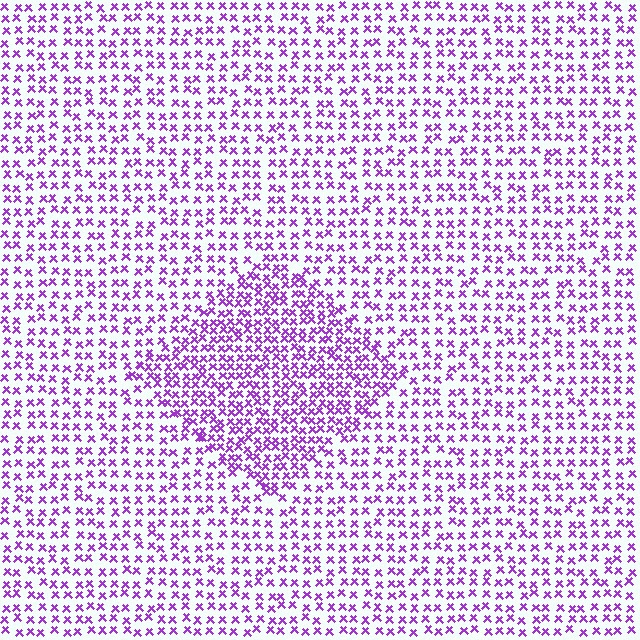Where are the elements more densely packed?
The elements are more densely packed inside the diamond boundary.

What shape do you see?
I see a diamond.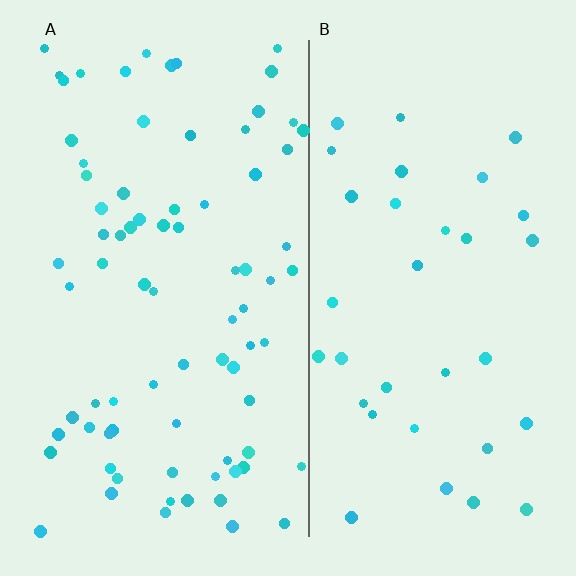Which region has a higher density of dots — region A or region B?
A (the left).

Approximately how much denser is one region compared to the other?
Approximately 2.3× — region A over region B.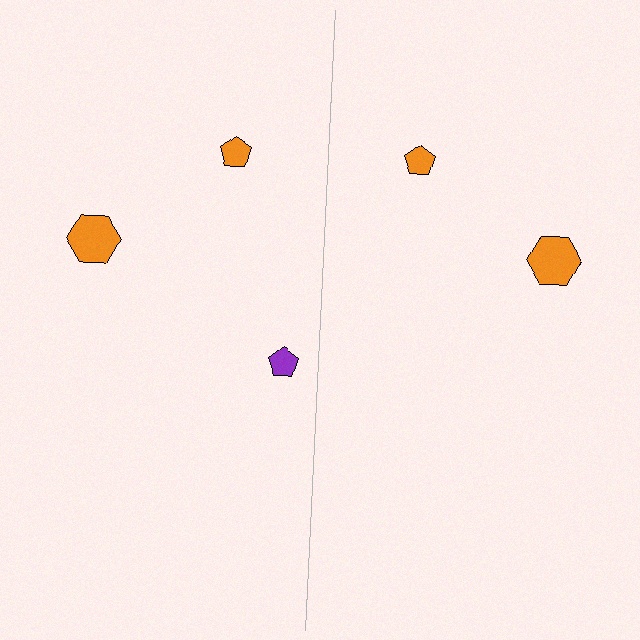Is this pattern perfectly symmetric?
No, the pattern is not perfectly symmetric. A purple pentagon is missing from the right side.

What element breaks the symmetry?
A purple pentagon is missing from the right side.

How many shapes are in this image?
There are 5 shapes in this image.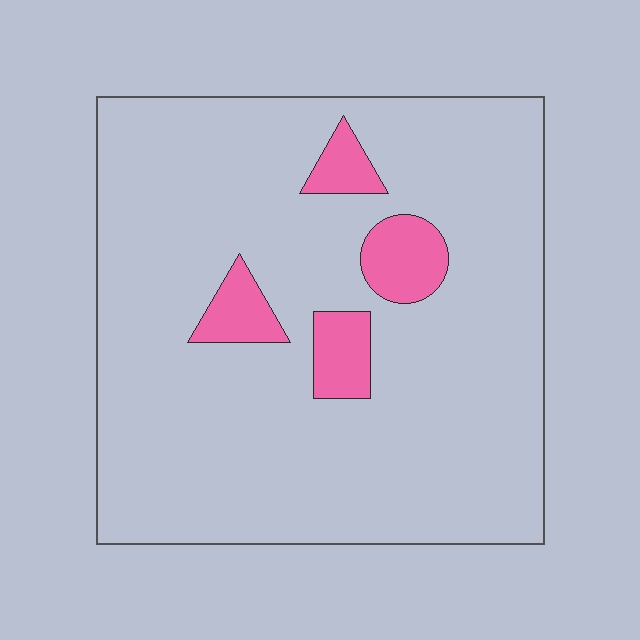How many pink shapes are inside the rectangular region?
4.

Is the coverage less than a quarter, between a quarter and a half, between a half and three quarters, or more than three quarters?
Less than a quarter.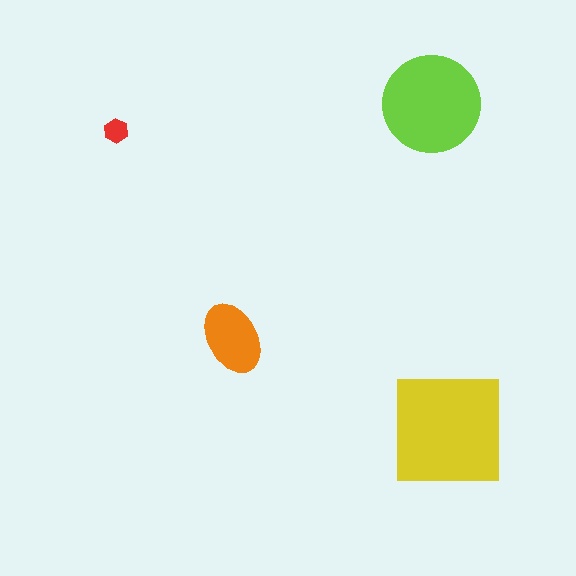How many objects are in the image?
There are 4 objects in the image.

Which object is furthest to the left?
The red hexagon is leftmost.